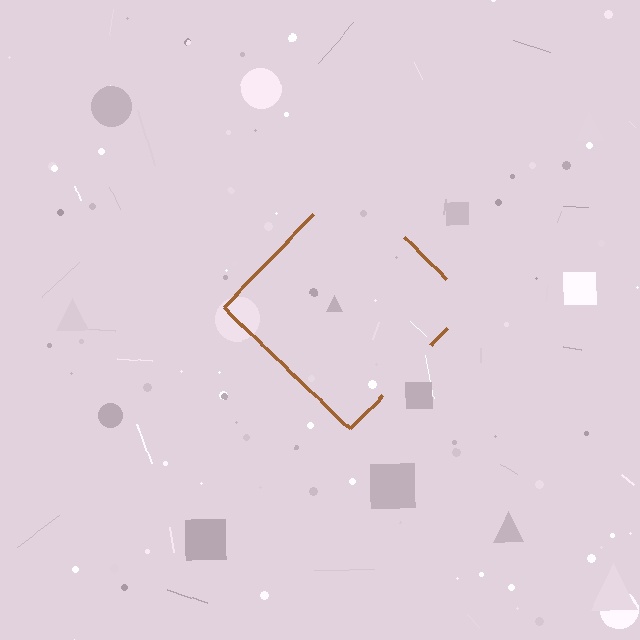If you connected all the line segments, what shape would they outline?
They would outline a diamond.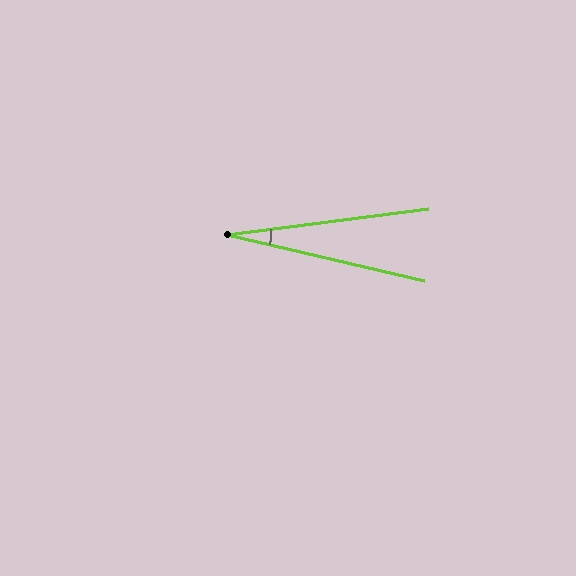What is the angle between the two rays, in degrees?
Approximately 21 degrees.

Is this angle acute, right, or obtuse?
It is acute.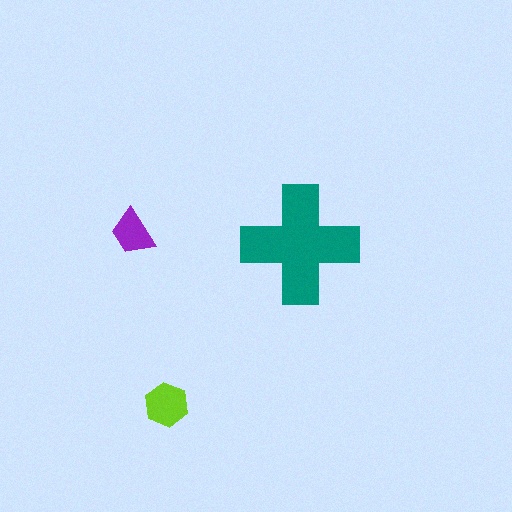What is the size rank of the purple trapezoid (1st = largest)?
3rd.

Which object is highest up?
The purple trapezoid is topmost.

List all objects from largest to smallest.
The teal cross, the lime hexagon, the purple trapezoid.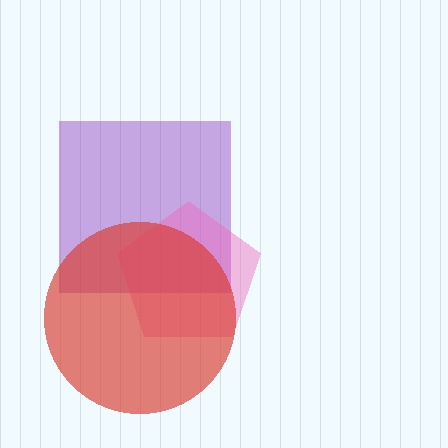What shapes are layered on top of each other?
The layered shapes are: a purple square, a pink pentagon, a red circle.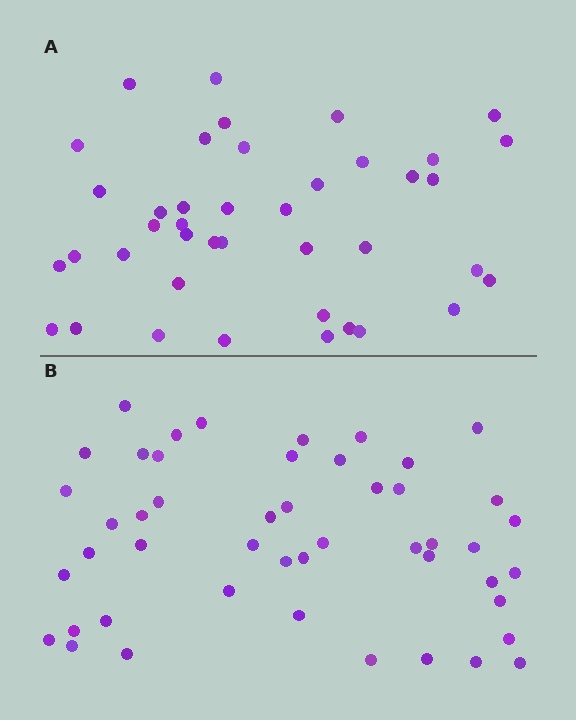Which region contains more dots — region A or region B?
Region B (the bottom region) has more dots.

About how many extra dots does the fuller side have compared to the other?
Region B has roughly 8 or so more dots than region A.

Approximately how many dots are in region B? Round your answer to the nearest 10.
About 50 dots. (The exact count is 48, which rounds to 50.)